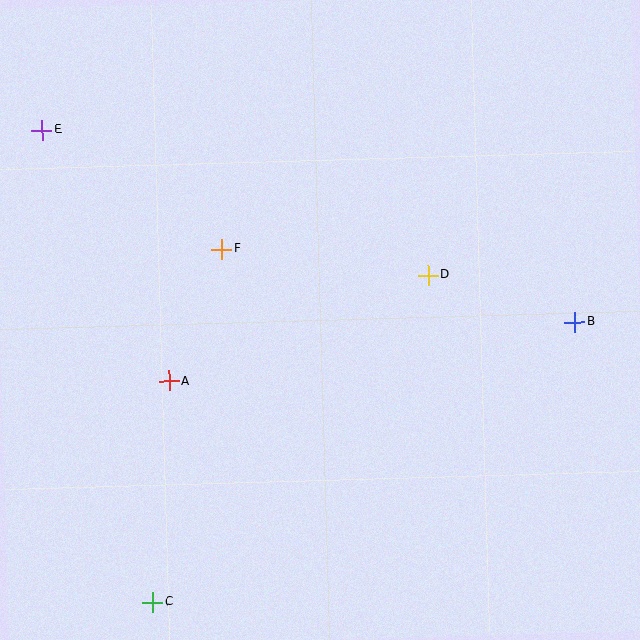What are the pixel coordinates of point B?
Point B is at (575, 322).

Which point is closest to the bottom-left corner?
Point C is closest to the bottom-left corner.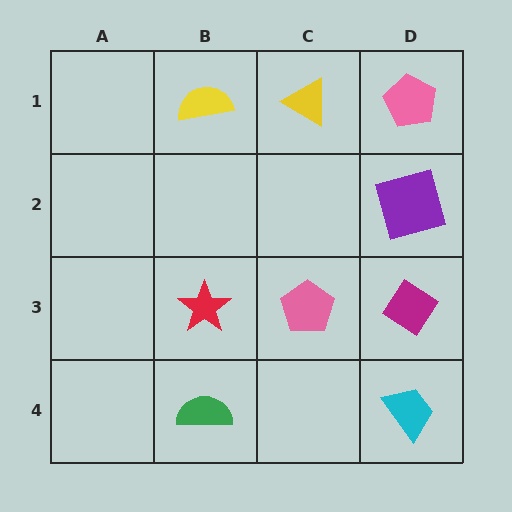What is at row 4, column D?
A cyan trapezoid.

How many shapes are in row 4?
2 shapes.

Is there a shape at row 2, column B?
No, that cell is empty.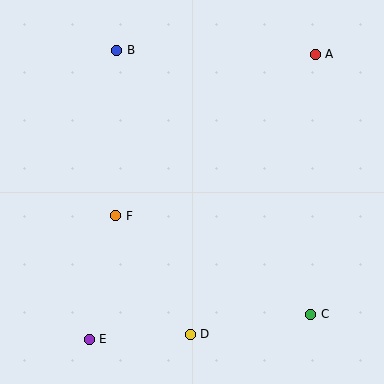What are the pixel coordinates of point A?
Point A is at (315, 54).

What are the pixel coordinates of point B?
Point B is at (117, 50).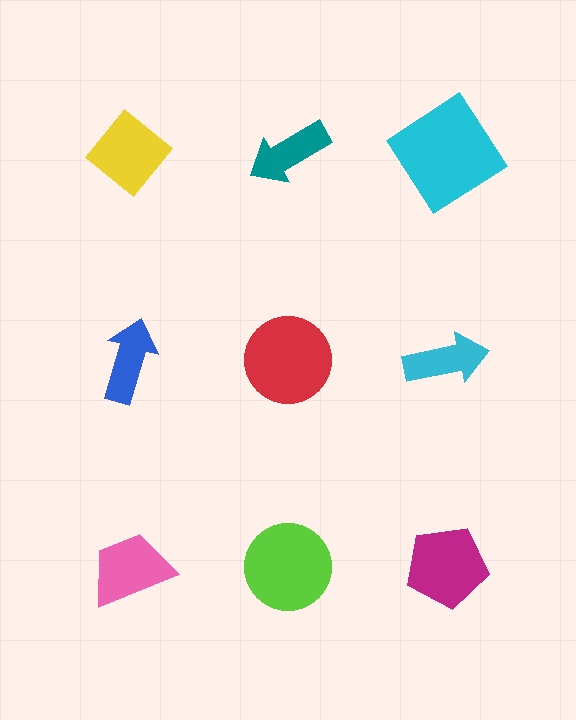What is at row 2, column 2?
A red circle.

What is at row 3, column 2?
A lime circle.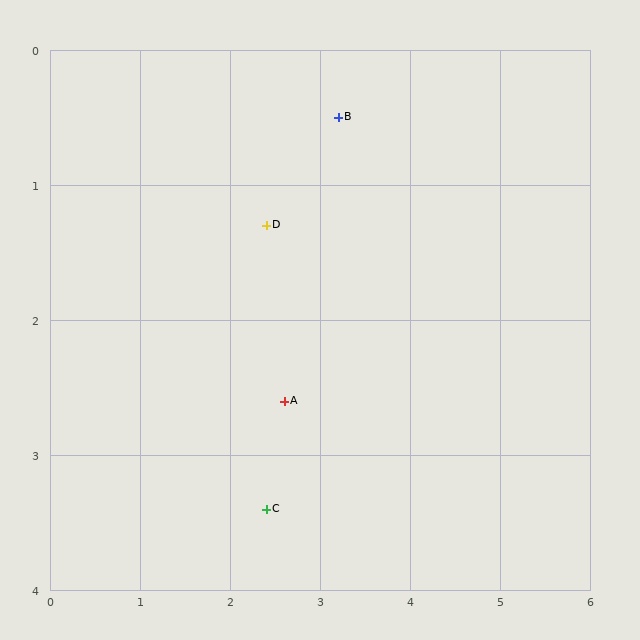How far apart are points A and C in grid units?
Points A and C are about 0.8 grid units apart.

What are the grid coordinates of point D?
Point D is at approximately (2.4, 1.3).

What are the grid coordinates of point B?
Point B is at approximately (3.2, 0.5).